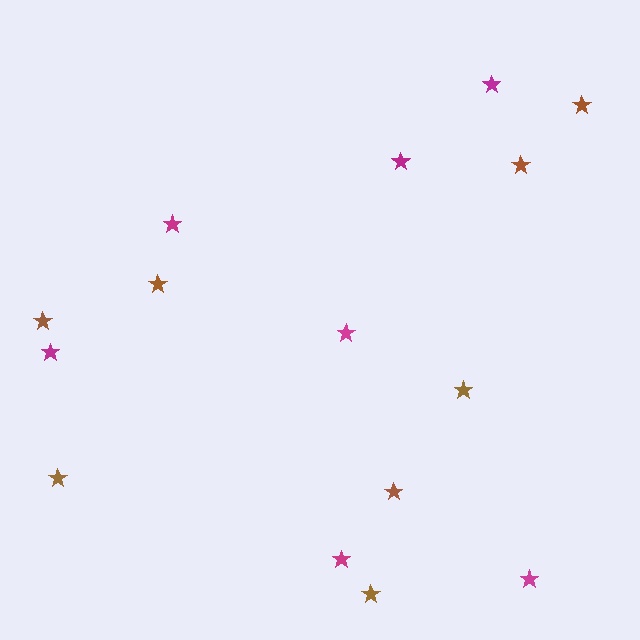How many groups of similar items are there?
There are 2 groups: one group of magenta stars (7) and one group of brown stars (8).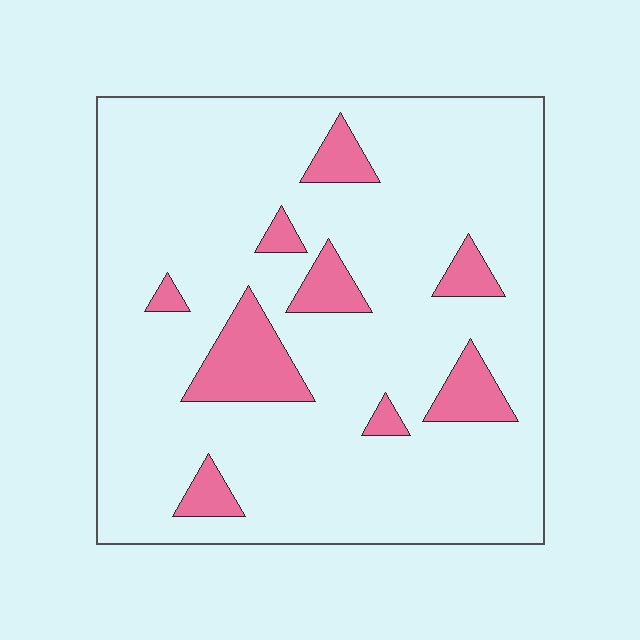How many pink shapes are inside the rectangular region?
9.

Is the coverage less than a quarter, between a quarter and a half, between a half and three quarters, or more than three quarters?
Less than a quarter.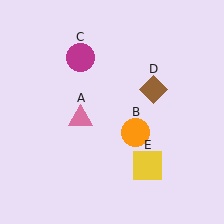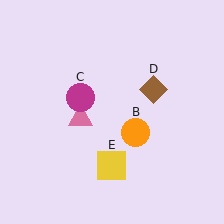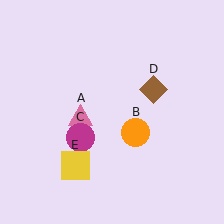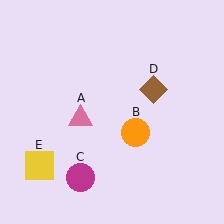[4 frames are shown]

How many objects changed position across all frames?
2 objects changed position: magenta circle (object C), yellow square (object E).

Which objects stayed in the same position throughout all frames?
Pink triangle (object A) and orange circle (object B) and brown diamond (object D) remained stationary.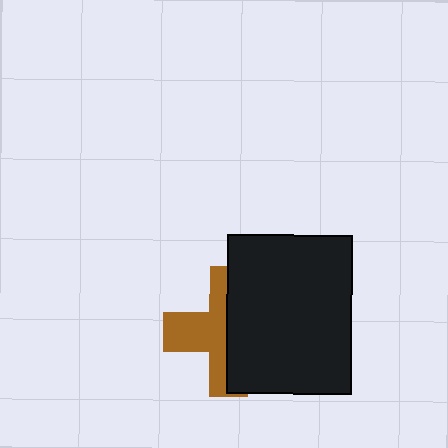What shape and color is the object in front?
The object in front is a black rectangle.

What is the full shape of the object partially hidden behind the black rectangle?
The partially hidden object is a brown cross.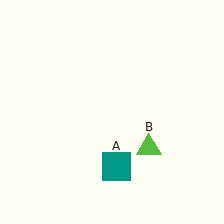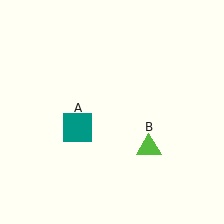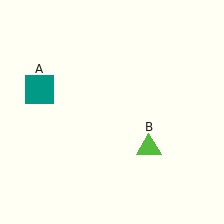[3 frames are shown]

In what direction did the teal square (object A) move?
The teal square (object A) moved up and to the left.